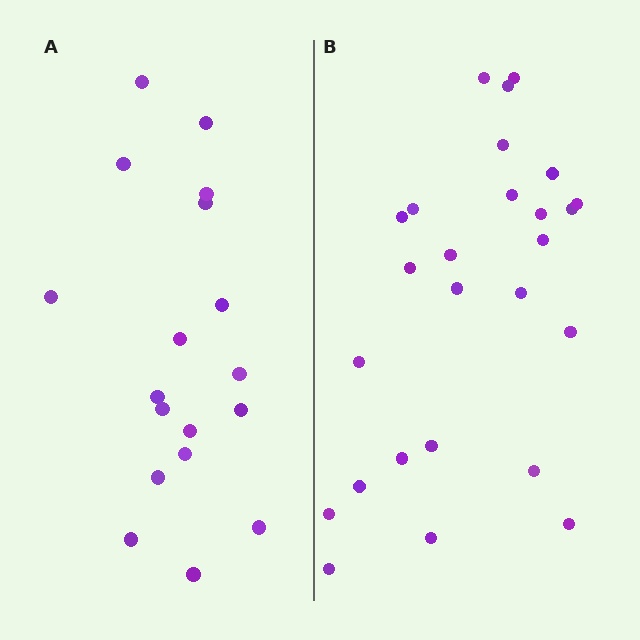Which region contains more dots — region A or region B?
Region B (the right region) has more dots.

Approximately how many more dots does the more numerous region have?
Region B has roughly 8 or so more dots than region A.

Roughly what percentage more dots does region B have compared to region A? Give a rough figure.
About 45% more.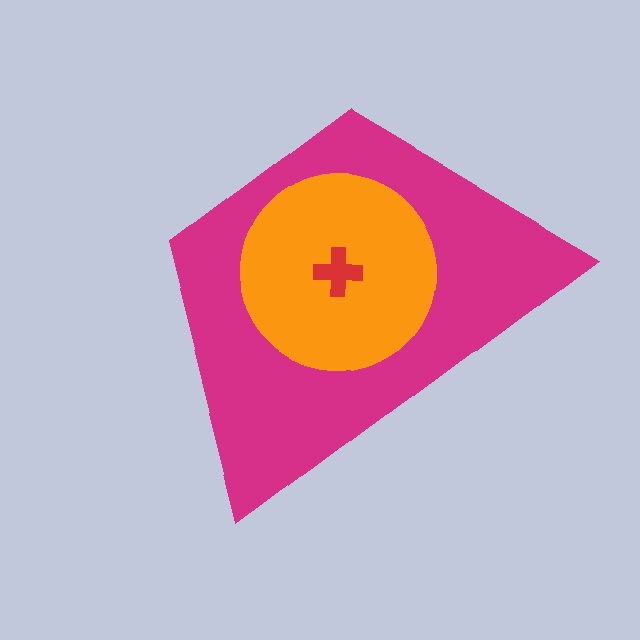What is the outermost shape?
The magenta trapezoid.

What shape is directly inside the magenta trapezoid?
The orange circle.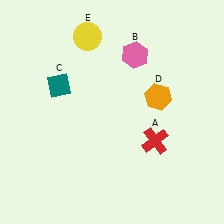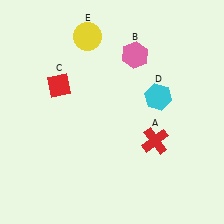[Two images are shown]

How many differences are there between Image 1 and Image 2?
There are 2 differences between the two images.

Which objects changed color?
C changed from teal to red. D changed from orange to cyan.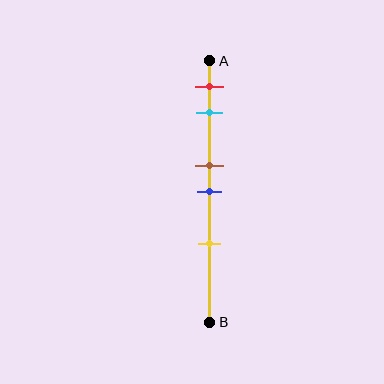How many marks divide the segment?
There are 5 marks dividing the segment.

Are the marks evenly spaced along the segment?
No, the marks are not evenly spaced.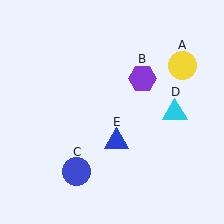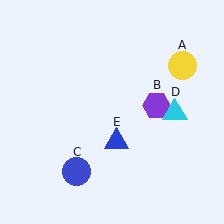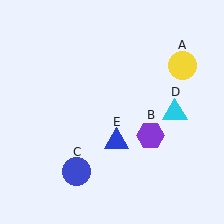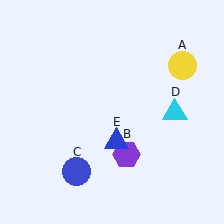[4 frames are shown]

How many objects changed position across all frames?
1 object changed position: purple hexagon (object B).